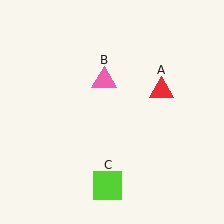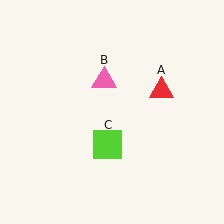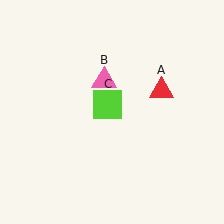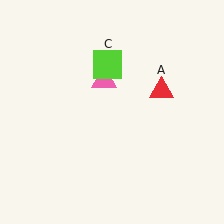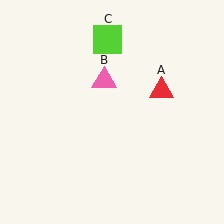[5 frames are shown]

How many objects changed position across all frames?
1 object changed position: lime square (object C).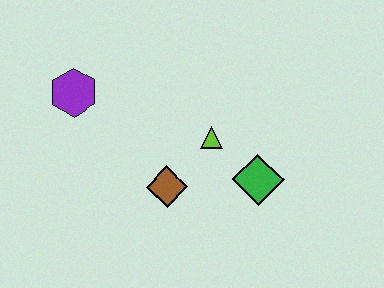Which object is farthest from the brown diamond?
The purple hexagon is farthest from the brown diamond.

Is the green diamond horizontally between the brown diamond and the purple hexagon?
No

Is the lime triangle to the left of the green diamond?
Yes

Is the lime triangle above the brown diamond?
Yes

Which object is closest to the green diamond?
The lime triangle is closest to the green diamond.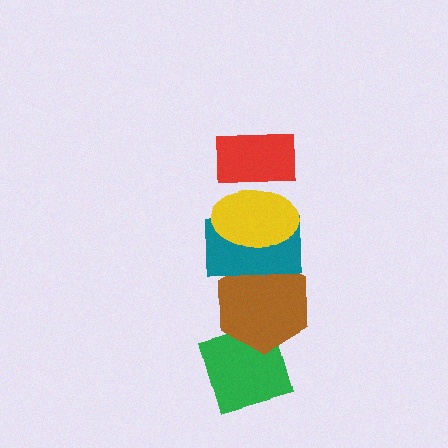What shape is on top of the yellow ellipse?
The red rectangle is on top of the yellow ellipse.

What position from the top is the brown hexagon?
The brown hexagon is 4th from the top.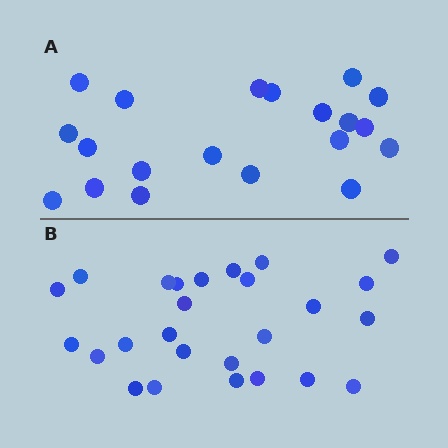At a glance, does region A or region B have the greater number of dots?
Region B (the bottom region) has more dots.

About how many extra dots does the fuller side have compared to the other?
Region B has about 6 more dots than region A.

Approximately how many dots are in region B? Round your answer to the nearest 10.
About 30 dots. (The exact count is 26, which rounds to 30.)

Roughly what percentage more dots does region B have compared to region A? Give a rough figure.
About 30% more.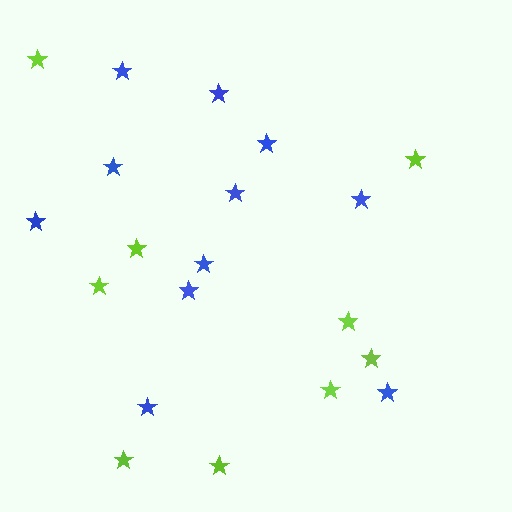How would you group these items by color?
There are 2 groups: one group of lime stars (9) and one group of blue stars (11).